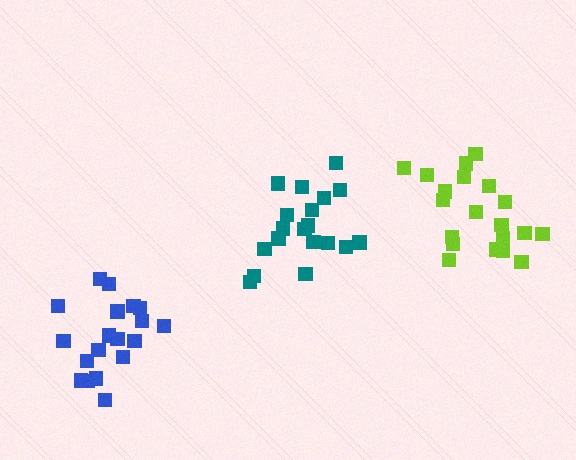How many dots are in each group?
Group 1: 20 dots, Group 2: 19 dots, Group 3: 19 dots (58 total).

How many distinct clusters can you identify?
There are 3 distinct clusters.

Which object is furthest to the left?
The blue cluster is leftmost.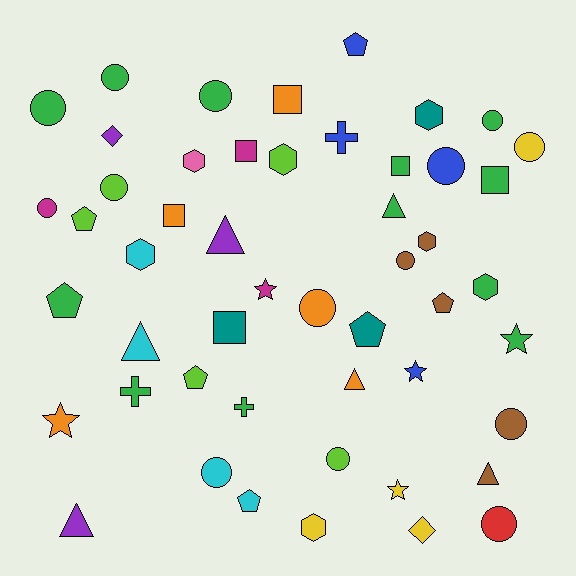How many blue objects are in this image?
There are 4 blue objects.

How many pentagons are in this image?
There are 7 pentagons.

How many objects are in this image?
There are 50 objects.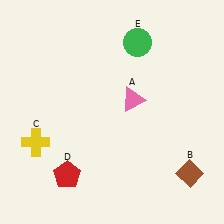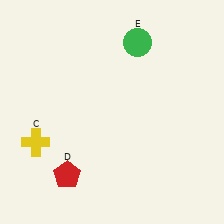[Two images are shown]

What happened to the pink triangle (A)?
The pink triangle (A) was removed in Image 2. It was in the top-right area of Image 1.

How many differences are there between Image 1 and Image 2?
There are 2 differences between the two images.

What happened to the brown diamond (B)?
The brown diamond (B) was removed in Image 2. It was in the bottom-right area of Image 1.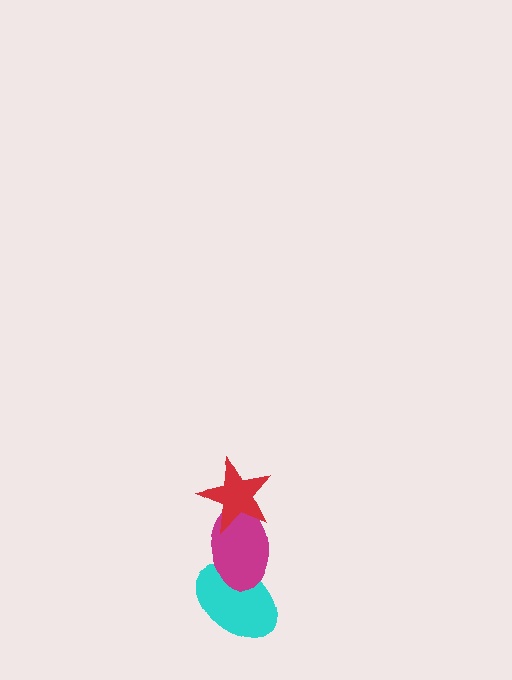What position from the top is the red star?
The red star is 1st from the top.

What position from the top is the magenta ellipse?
The magenta ellipse is 2nd from the top.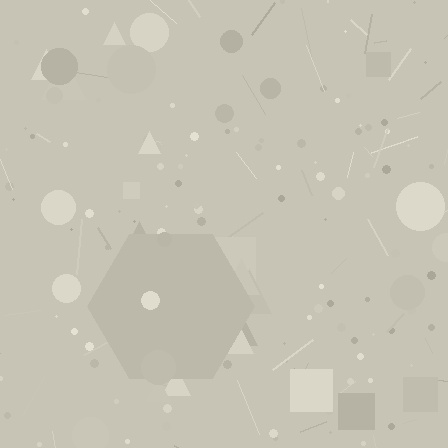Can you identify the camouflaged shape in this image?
The camouflaged shape is a hexagon.